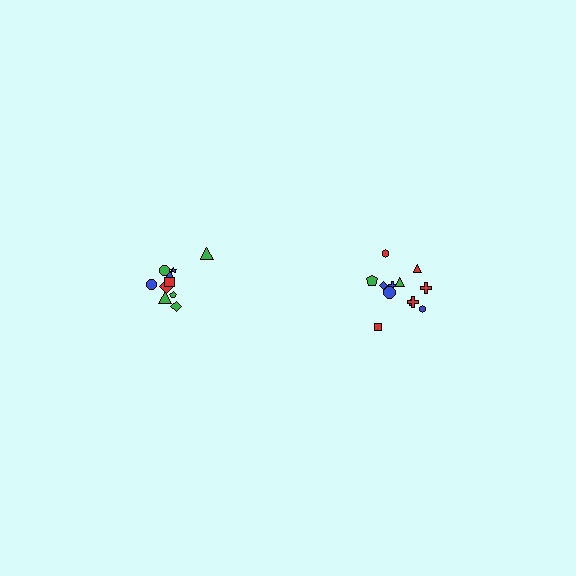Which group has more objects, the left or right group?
The right group.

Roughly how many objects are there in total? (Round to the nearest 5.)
Roughly 20 objects in total.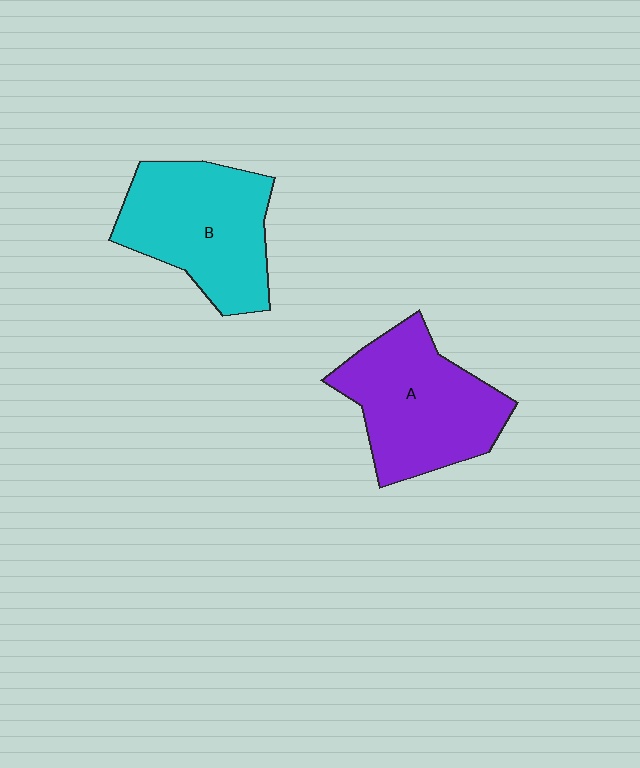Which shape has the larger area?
Shape A (purple).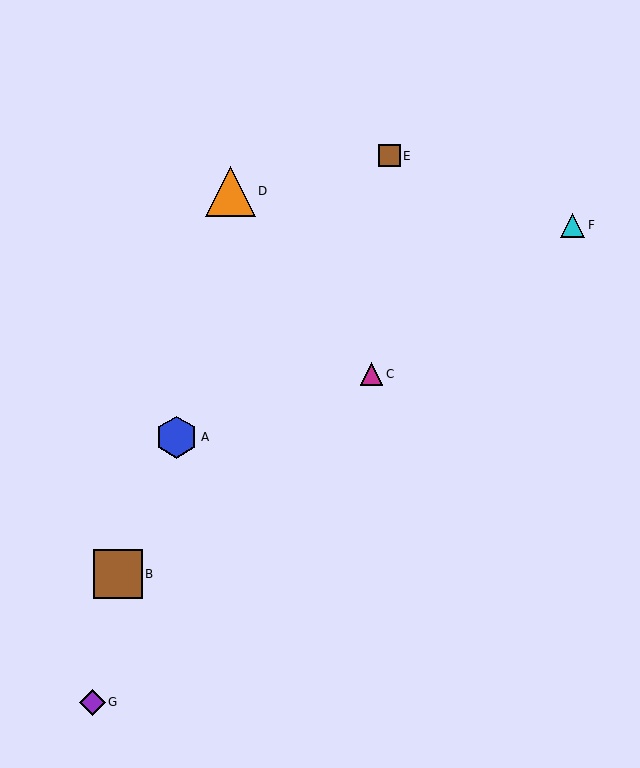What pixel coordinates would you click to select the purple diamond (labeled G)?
Click at (92, 702) to select the purple diamond G.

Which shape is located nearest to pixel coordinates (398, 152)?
The brown square (labeled E) at (390, 156) is nearest to that location.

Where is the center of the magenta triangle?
The center of the magenta triangle is at (371, 374).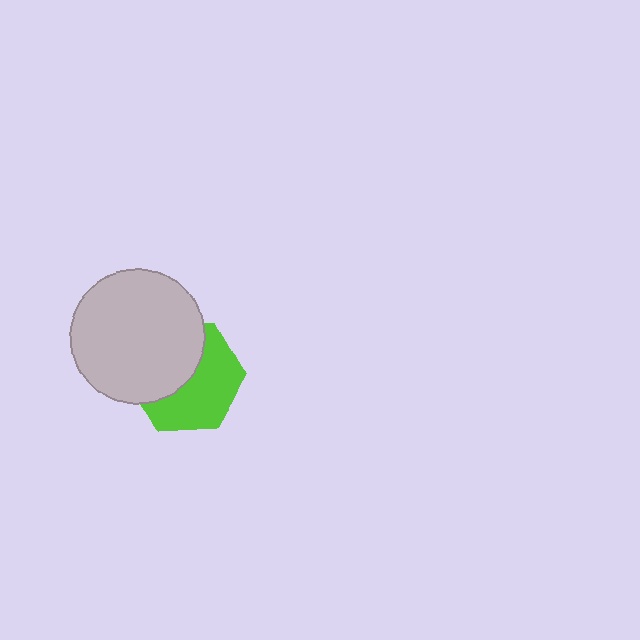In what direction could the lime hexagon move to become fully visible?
The lime hexagon could move toward the lower-right. That would shift it out from behind the light gray circle entirely.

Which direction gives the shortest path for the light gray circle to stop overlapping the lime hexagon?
Moving toward the upper-left gives the shortest separation.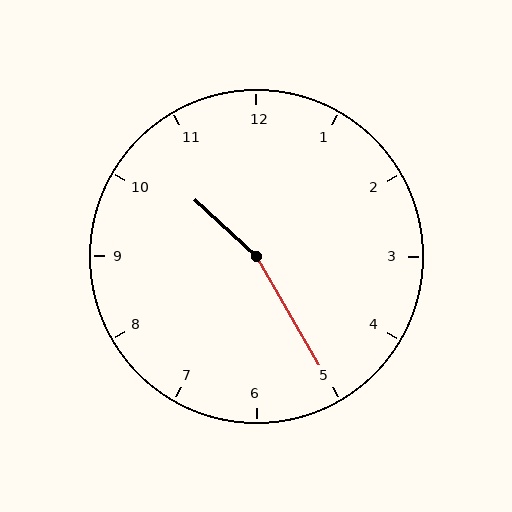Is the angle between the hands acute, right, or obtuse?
It is obtuse.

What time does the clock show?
10:25.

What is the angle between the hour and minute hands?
Approximately 162 degrees.